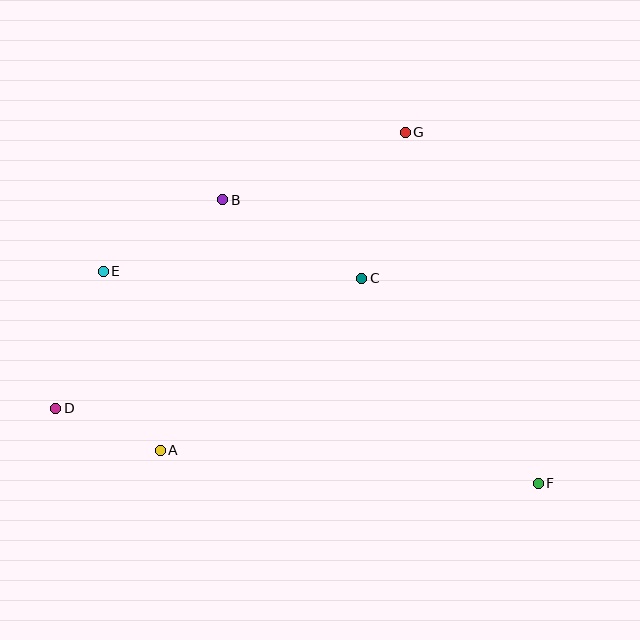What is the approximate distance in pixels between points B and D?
The distance between B and D is approximately 267 pixels.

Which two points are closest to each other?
Points A and D are closest to each other.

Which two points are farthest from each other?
Points D and F are farthest from each other.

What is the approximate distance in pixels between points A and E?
The distance between A and E is approximately 188 pixels.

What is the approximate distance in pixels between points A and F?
The distance between A and F is approximately 379 pixels.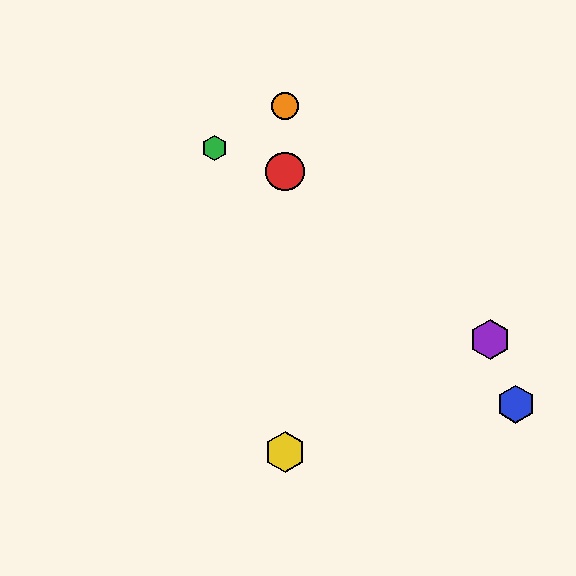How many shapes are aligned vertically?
3 shapes (the red circle, the yellow hexagon, the orange circle) are aligned vertically.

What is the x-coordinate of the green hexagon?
The green hexagon is at x≈214.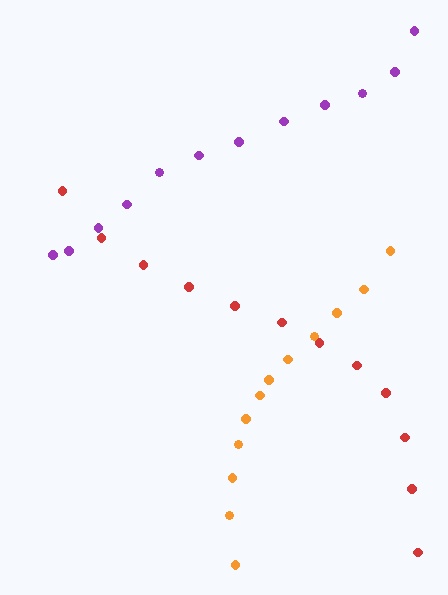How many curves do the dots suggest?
There are 3 distinct paths.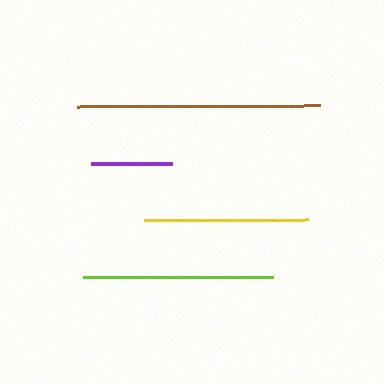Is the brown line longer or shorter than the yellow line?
The brown line is longer than the yellow line.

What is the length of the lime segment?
The lime segment is approximately 190 pixels long.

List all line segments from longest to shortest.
From longest to shortest: brown, lime, yellow, purple.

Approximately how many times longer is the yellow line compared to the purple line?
The yellow line is approximately 2.0 times the length of the purple line.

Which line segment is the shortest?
The purple line is the shortest at approximately 81 pixels.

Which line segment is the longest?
The brown line is the longest at approximately 243 pixels.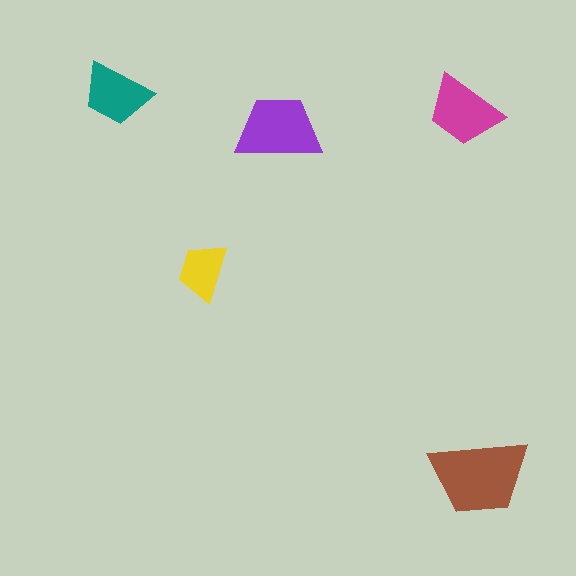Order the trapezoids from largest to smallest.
the brown one, the purple one, the magenta one, the teal one, the yellow one.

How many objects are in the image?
There are 5 objects in the image.